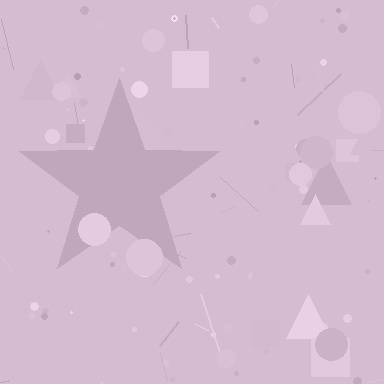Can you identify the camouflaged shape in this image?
The camouflaged shape is a star.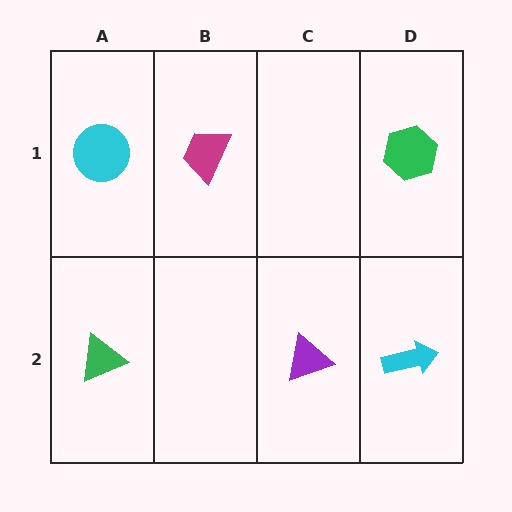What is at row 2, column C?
A purple triangle.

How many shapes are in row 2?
3 shapes.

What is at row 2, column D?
A cyan arrow.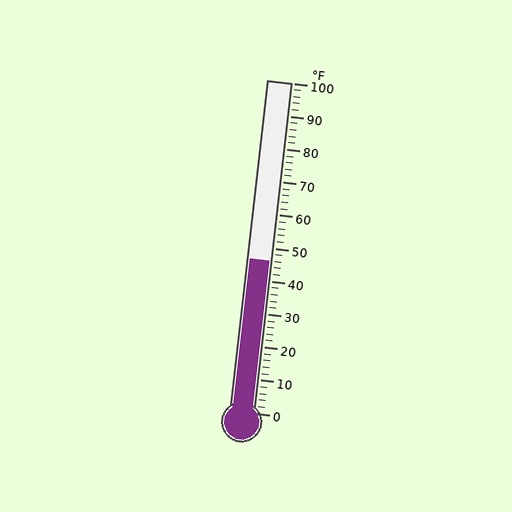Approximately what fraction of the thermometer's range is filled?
The thermometer is filled to approximately 45% of its range.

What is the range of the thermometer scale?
The thermometer scale ranges from 0°F to 100°F.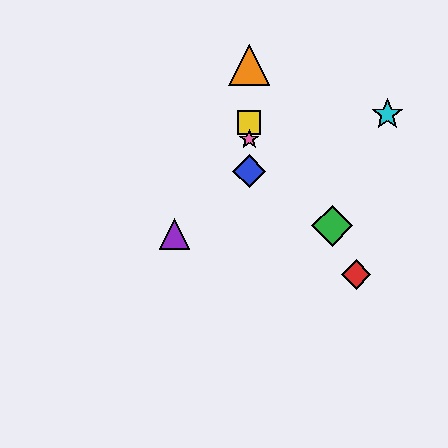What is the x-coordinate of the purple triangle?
The purple triangle is at x≈174.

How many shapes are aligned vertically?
4 shapes (the blue diamond, the yellow square, the orange triangle, the pink star) are aligned vertically.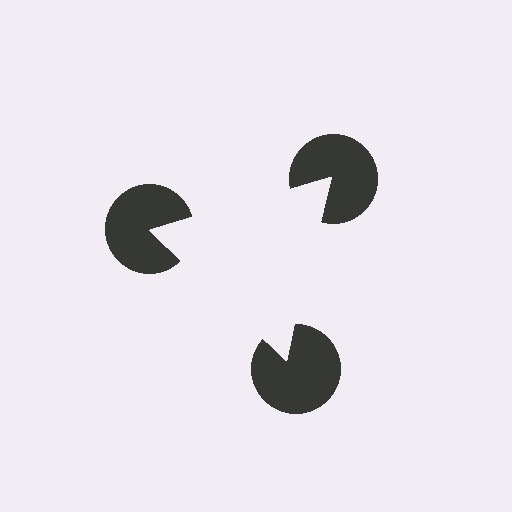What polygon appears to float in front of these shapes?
An illusory triangle — its edges are inferred from the aligned wedge cuts in the pac-man discs, not physically drawn.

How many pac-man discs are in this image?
There are 3 — one at each vertex of the illusory triangle.